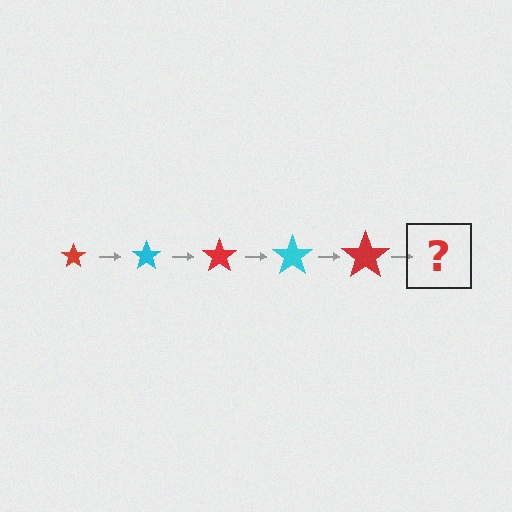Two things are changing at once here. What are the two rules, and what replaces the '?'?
The two rules are that the star grows larger each step and the color cycles through red and cyan. The '?' should be a cyan star, larger than the previous one.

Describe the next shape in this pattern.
It should be a cyan star, larger than the previous one.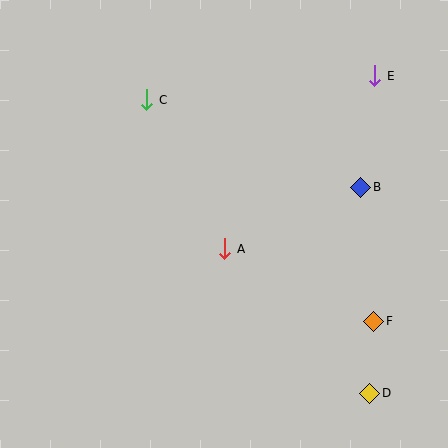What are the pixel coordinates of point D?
Point D is at (370, 393).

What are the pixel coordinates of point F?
Point F is at (374, 321).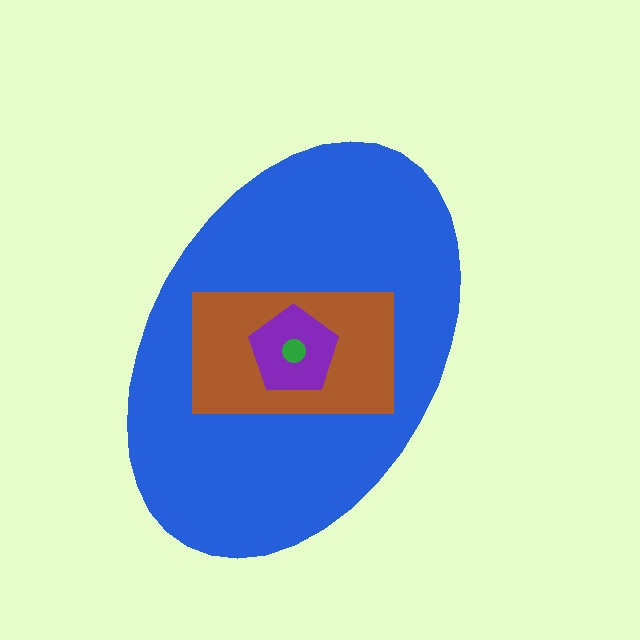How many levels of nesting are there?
4.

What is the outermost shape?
The blue ellipse.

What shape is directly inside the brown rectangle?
The purple pentagon.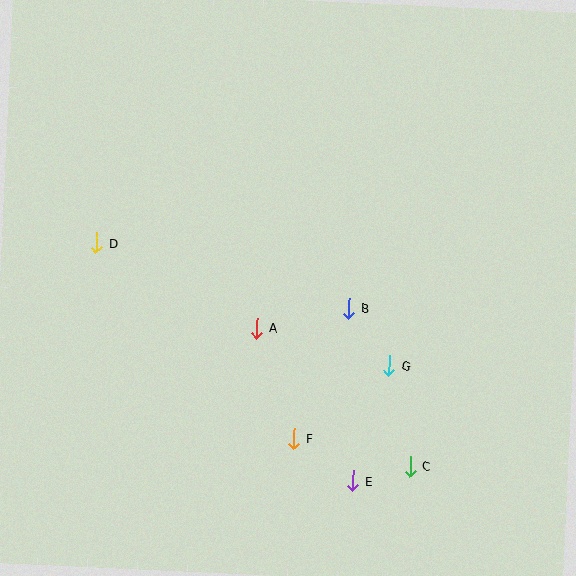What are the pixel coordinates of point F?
Point F is at (294, 439).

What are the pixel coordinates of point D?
Point D is at (96, 243).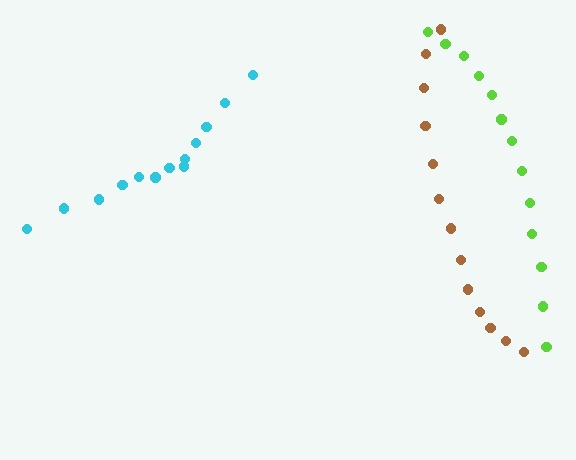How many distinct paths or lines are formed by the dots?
There are 3 distinct paths.